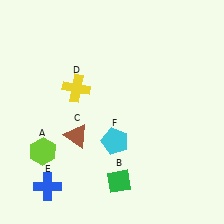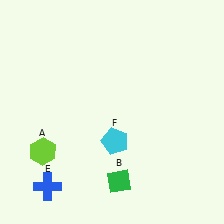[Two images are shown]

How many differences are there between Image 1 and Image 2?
There are 2 differences between the two images.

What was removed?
The yellow cross (D), the brown triangle (C) were removed in Image 2.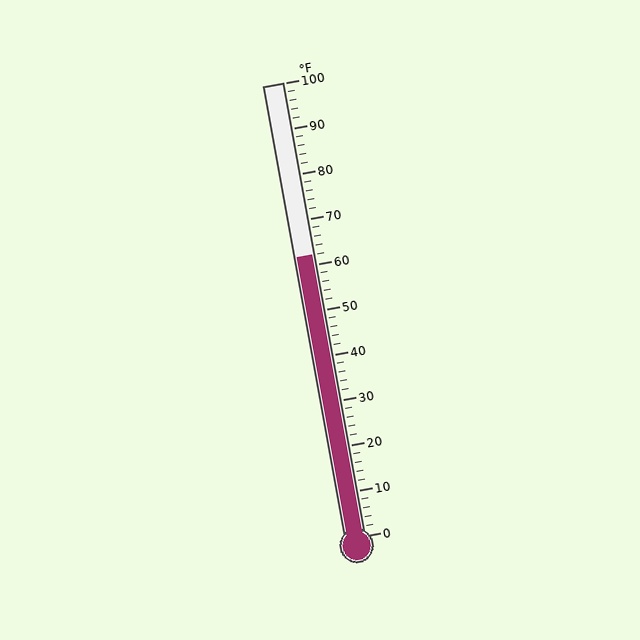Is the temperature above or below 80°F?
The temperature is below 80°F.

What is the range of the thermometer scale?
The thermometer scale ranges from 0°F to 100°F.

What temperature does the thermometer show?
The thermometer shows approximately 62°F.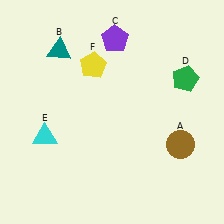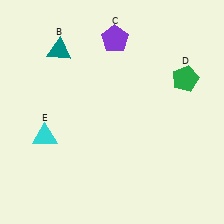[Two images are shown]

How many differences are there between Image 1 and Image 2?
There are 2 differences between the two images.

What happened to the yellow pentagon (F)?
The yellow pentagon (F) was removed in Image 2. It was in the top-left area of Image 1.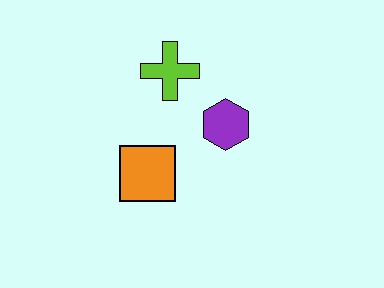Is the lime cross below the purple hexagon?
No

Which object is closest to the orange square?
The purple hexagon is closest to the orange square.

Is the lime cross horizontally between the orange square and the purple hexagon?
Yes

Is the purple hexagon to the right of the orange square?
Yes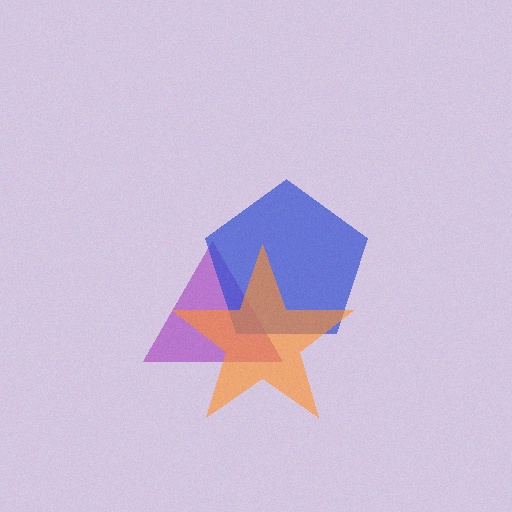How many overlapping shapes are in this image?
There are 3 overlapping shapes in the image.